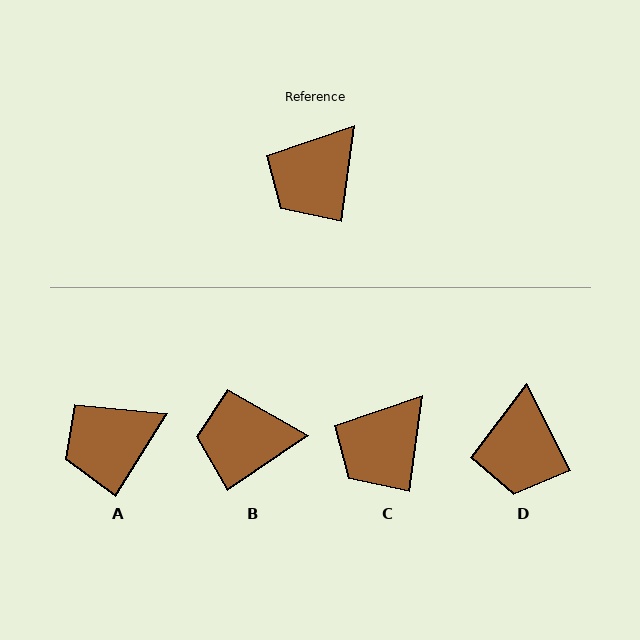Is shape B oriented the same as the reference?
No, it is off by about 48 degrees.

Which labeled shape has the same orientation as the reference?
C.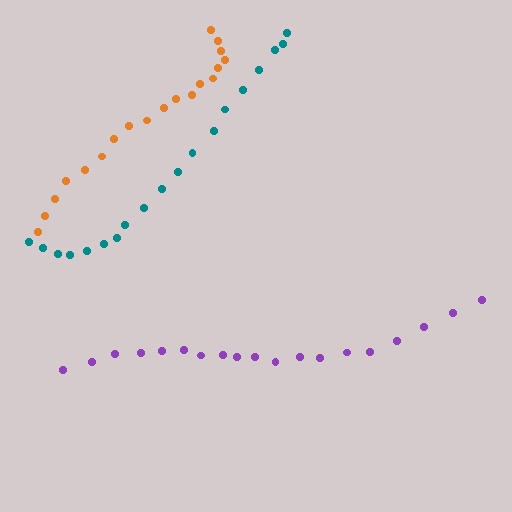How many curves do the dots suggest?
There are 3 distinct paths.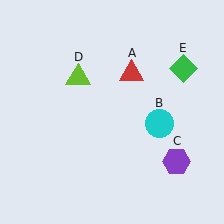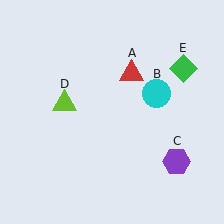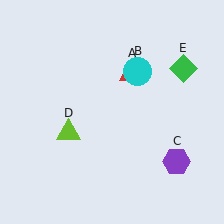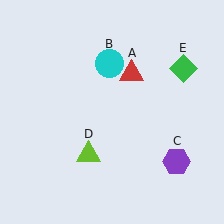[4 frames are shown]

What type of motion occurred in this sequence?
The cyan circle (object B), lime triangle (object D) rotated counterclockwise around the center of the scene.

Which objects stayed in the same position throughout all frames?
Red triangle (object A) and purple hexagon (object C) and green diamond (object E) remained stationary.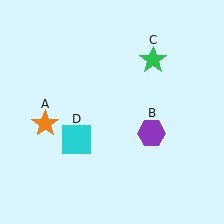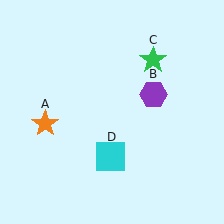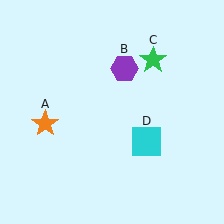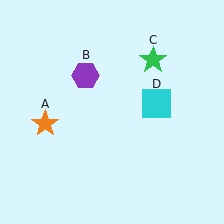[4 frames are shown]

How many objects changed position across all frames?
2 objects changed position: purple hexagon (object B), cyan square (object D).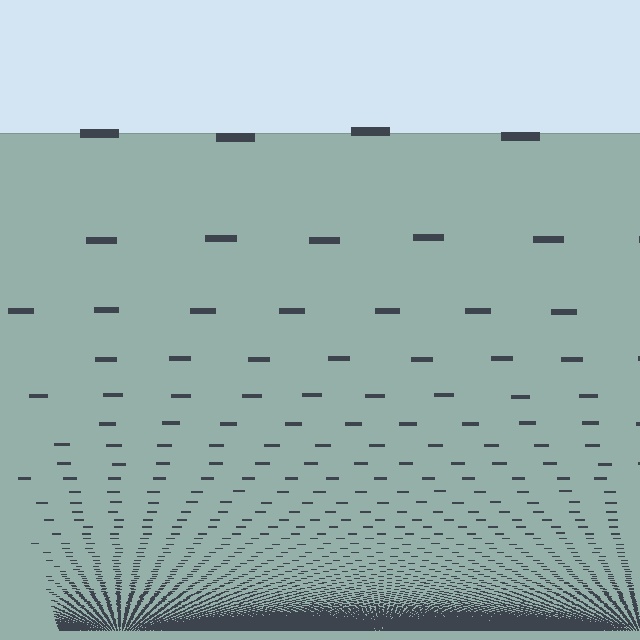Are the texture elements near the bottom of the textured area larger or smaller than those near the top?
Smaller. The gradient is inverted — elements near the bottom are smaller and denser.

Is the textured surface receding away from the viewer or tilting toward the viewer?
The surface appears to tilt toward the viewer. Texture elements get larger and sparser toward the top.